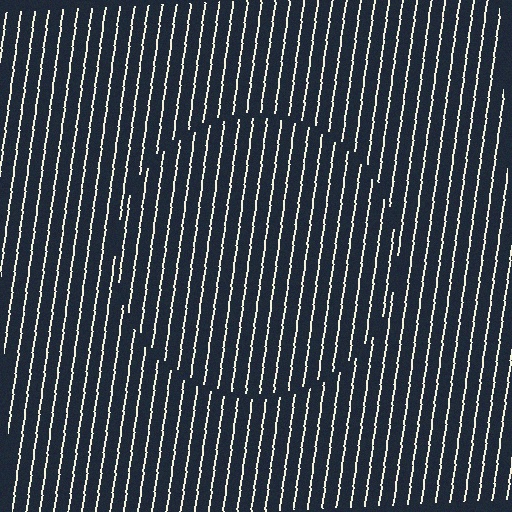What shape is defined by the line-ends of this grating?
An illusory circle. The interior of the shape contains the same grating, shifted by half a period — the contour is defined by the phase discontinuity where line-ends from the inner and outer gratings abut.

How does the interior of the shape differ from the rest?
The interior of the shape contains the same grating, shifted by half a period — the contour is defined by the phase discontinuity where line-ends from the inner and outer gratings abut.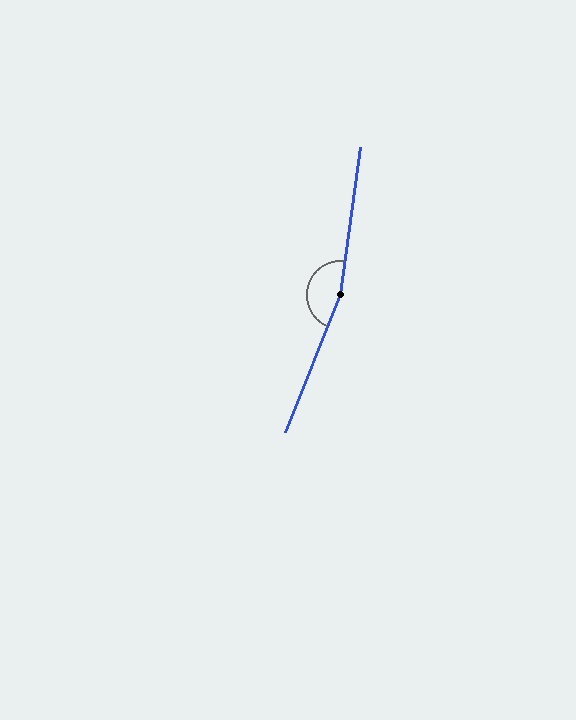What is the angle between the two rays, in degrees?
Approximately 166 degrees.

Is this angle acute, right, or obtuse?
It is obtuse.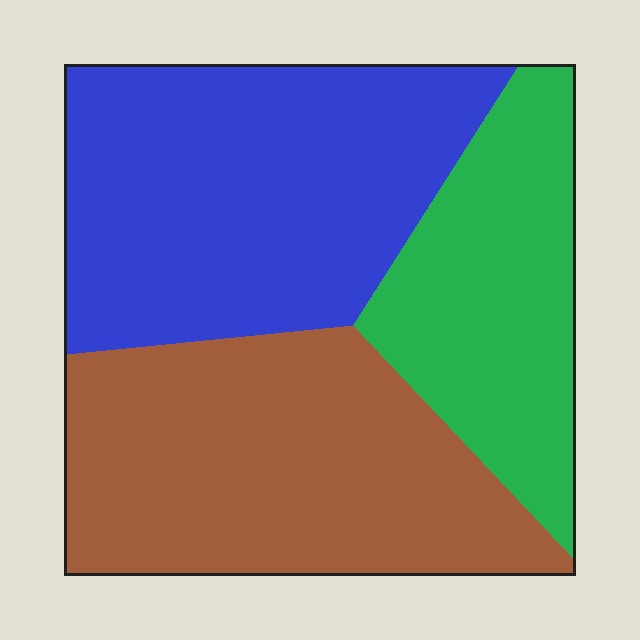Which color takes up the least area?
Green, at roughly 25%.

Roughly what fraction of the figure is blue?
Blue covers 39% of the figure.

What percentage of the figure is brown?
Brown takes up about three eighths (3/8) of the figure.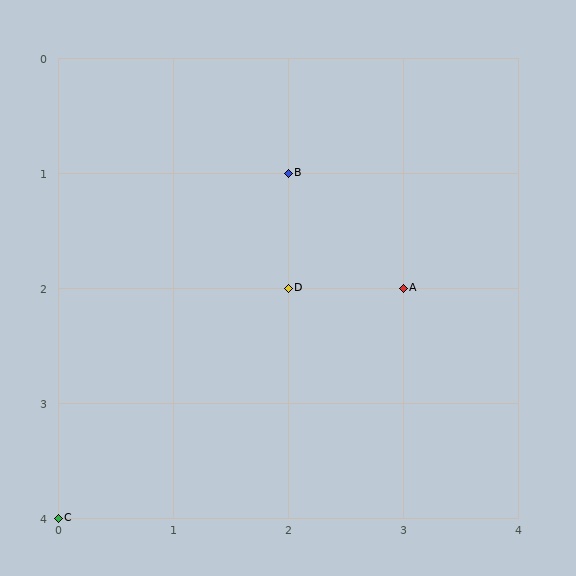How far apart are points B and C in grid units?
Points B and C are 2 columns and 3 rows apart (about 3.6 grid units diagonally).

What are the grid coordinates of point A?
Point A is at grid coordinates (3, 2).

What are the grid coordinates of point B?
Point B is at grid coordinates (2, 1).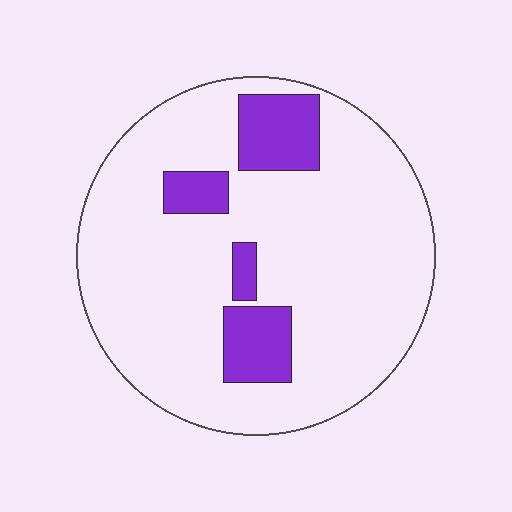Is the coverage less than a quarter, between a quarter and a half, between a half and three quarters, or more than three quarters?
Less than a quarter.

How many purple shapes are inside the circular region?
4.